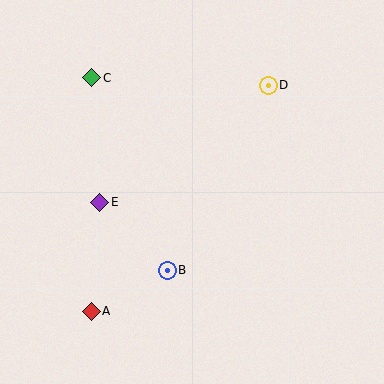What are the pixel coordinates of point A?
Point A is at (91, 311).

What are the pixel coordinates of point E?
Point E is at (100, 202).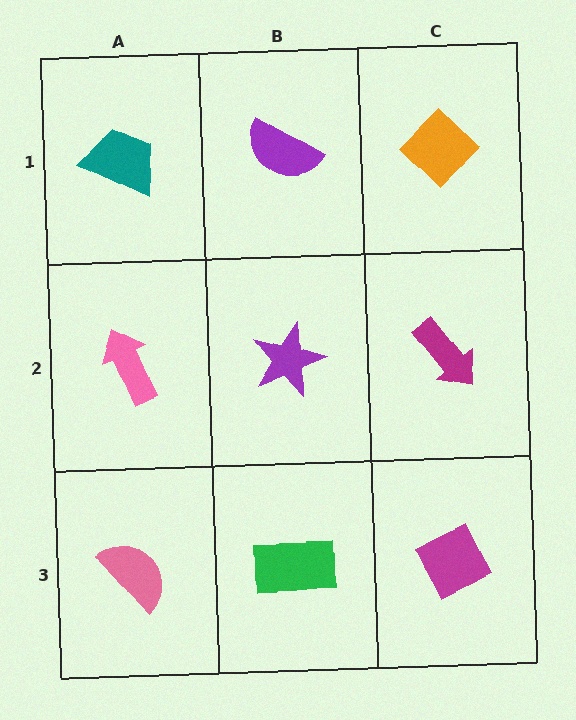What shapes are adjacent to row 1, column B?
A purple star (row 2, column B), a teal trapezoid (row 1, column A), an orange diamond (row 1, column C).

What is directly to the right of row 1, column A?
A purple semicircle.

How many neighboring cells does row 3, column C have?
2.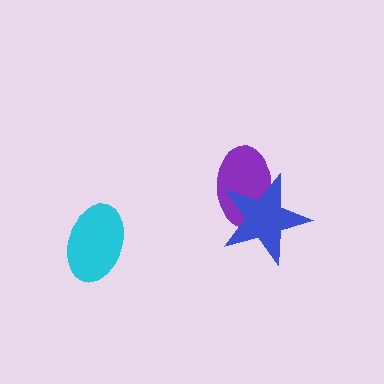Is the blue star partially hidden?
No, no other shape covers it.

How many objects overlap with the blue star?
1 object overlaps with the blue star.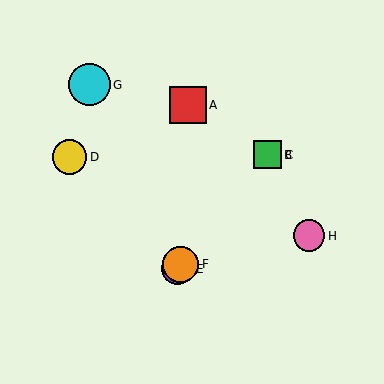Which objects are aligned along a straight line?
Objects B, C, E, F are aligned along a straight line.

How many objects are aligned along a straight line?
4 objects (B, C, E, F) are aligned along a straight line.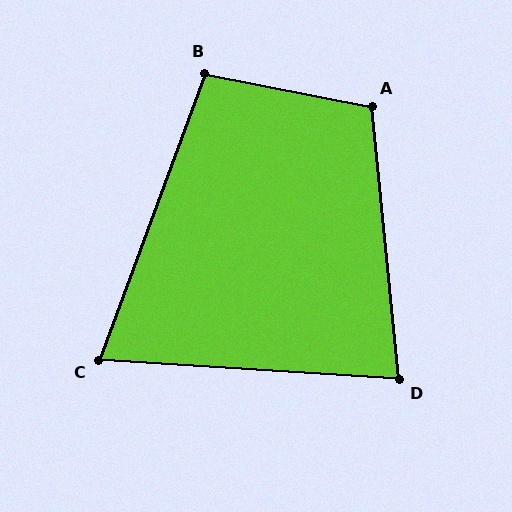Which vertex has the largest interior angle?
A, at approximately 107 degrees.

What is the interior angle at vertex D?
Approximately 81 degrees (acute).